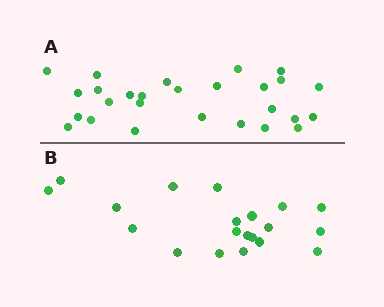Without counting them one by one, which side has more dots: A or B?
Region A (the top region) has more dots.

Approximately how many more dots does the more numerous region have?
Region A has roughly 8 or so more dots than region B.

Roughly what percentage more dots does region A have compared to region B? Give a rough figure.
About 35% more.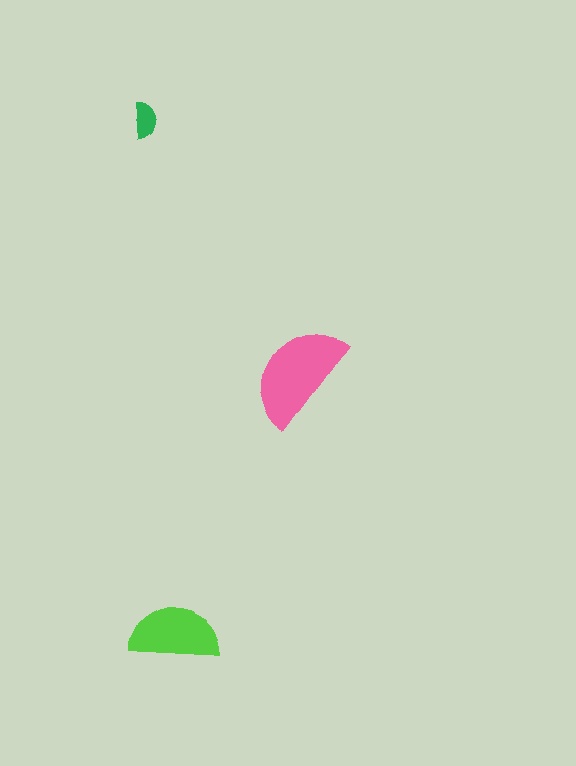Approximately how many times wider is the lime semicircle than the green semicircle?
About 2.5 times wider.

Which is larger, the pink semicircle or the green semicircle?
The pink one.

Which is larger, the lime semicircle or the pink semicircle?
The pink one.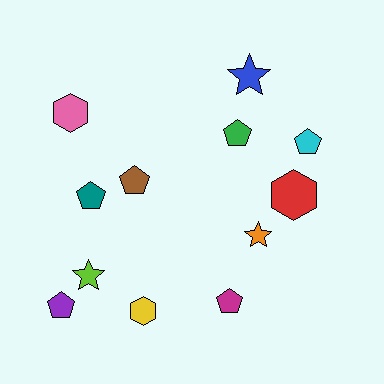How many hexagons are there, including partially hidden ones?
There are 3 hexagons.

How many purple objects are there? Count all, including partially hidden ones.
There is 1 purple object.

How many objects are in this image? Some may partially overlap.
There are 12 objects.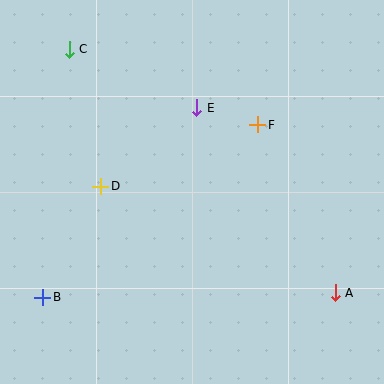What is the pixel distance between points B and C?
The distance between B and C is 250 pixels.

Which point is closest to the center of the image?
Point E at (197, 108) is closest to the center.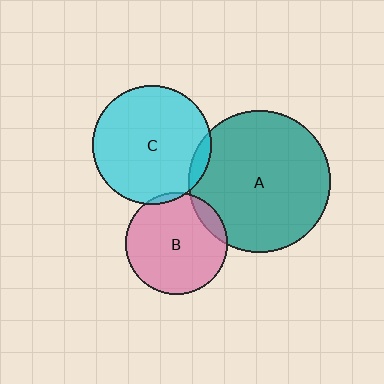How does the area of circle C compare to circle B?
Approximately 1.4 times.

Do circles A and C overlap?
Yes.